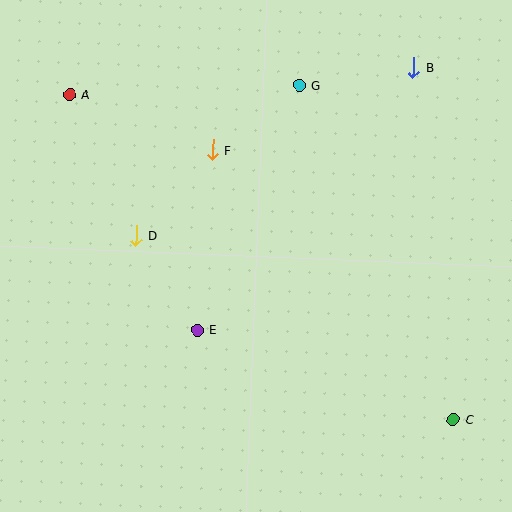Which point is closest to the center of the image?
Point E at (197, 330) is closest to the center.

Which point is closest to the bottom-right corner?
Point C is closest to the bottom-right corner.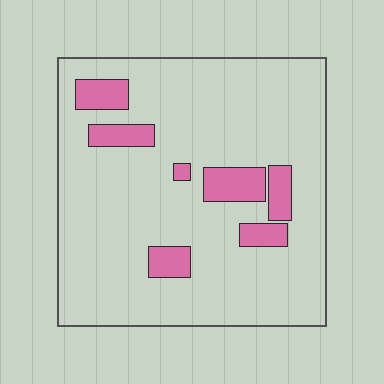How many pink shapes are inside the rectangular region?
7.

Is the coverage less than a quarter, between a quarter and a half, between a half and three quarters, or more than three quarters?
Less than a quarter.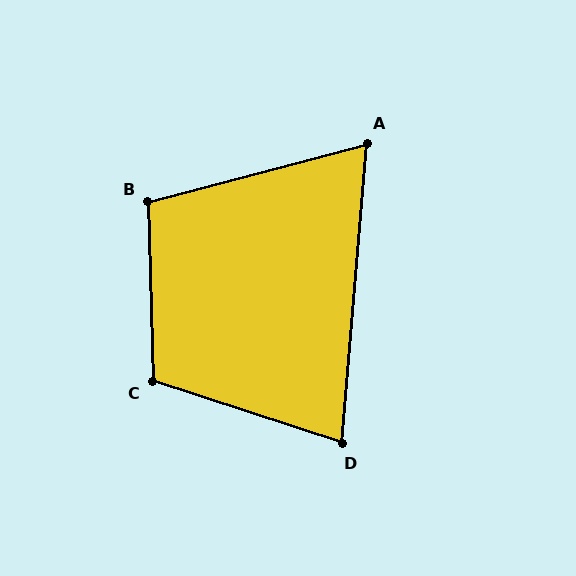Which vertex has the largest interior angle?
C, at approximately 109 degrees.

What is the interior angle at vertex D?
Approximately 77 degrees (acute).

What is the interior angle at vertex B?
Approximately 103 degrees (obtuse).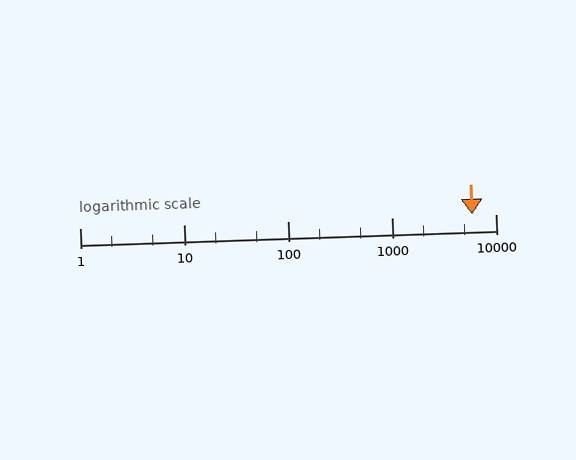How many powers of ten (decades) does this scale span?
The scale spans 4 decades, from 1 to 10000.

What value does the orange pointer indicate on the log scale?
The pointer indicates approximately 5900.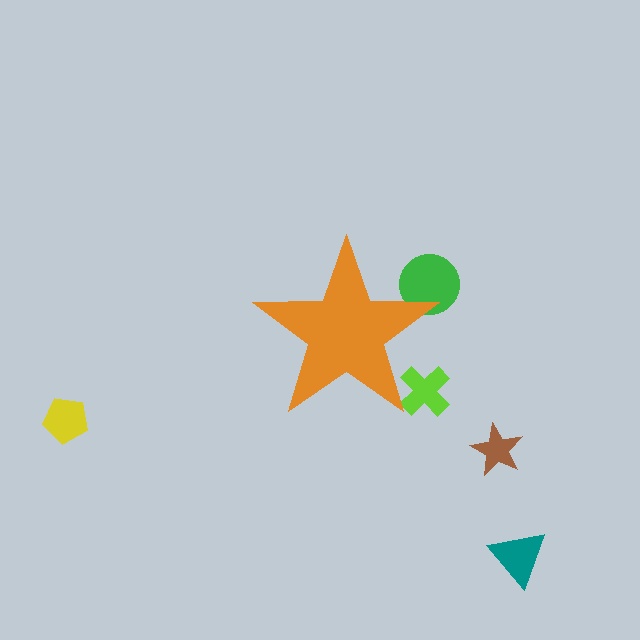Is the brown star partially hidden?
No, the brown star is fully visible.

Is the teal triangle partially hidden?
No, the teal triangle is fully visible.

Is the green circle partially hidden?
Yes, the green circle is partially hidden behind the orange star.